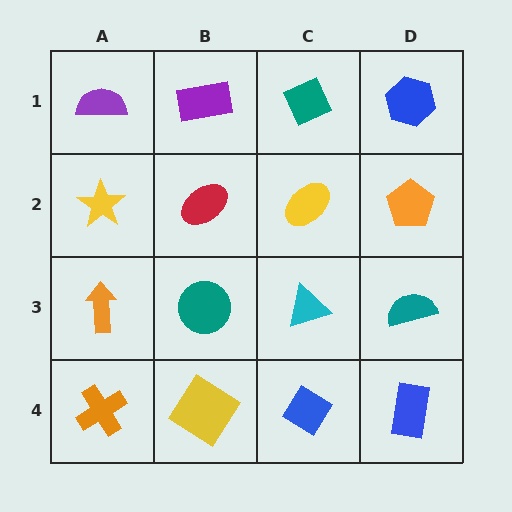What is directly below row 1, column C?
A yellow ellipse.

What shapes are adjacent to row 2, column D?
A blue hexagon (row 1, column D), a teal semicircle (row 3, column D), a yellow ellipse (row 2, column C).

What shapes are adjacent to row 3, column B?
A red ellipse (row 2, column B), a yellow diamond (row 4, column B), an orange arrow (row 3, column A), a cyan triangle (row 3, column C).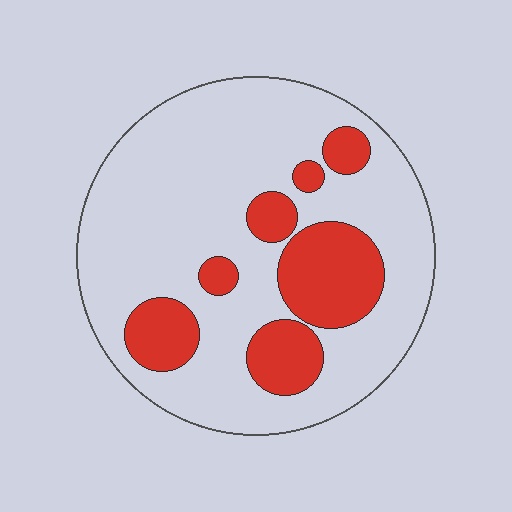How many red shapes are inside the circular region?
7.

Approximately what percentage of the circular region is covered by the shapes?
Approximately 25%.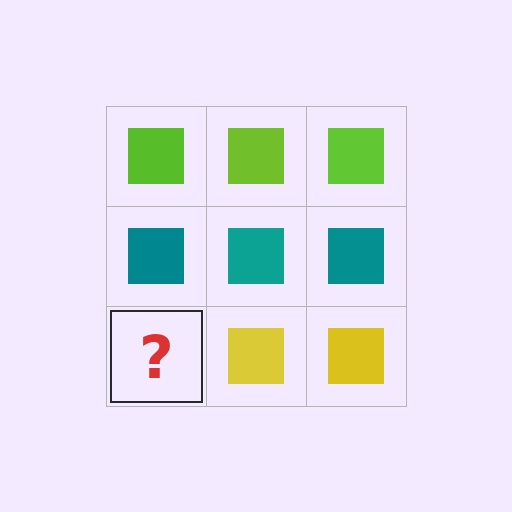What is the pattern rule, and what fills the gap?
The rule is that each row has a consistent color. The gap should be filled with a yellow square.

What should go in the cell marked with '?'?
The missing cell should contain a yellow square.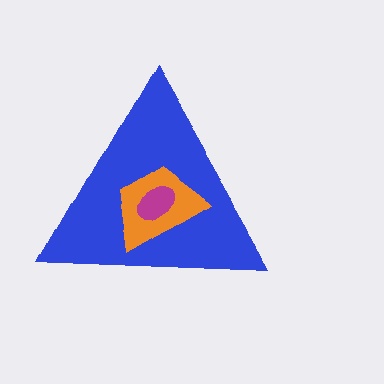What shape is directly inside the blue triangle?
The orange trapezoid.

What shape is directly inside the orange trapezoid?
The magenta ellipse.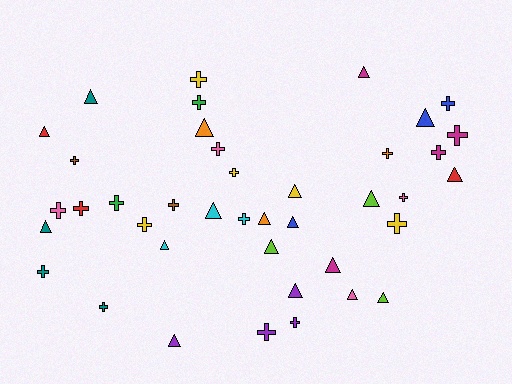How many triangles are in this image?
There are 19 triangles.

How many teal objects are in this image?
There are 4 teal objects.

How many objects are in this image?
There are 40 objects.